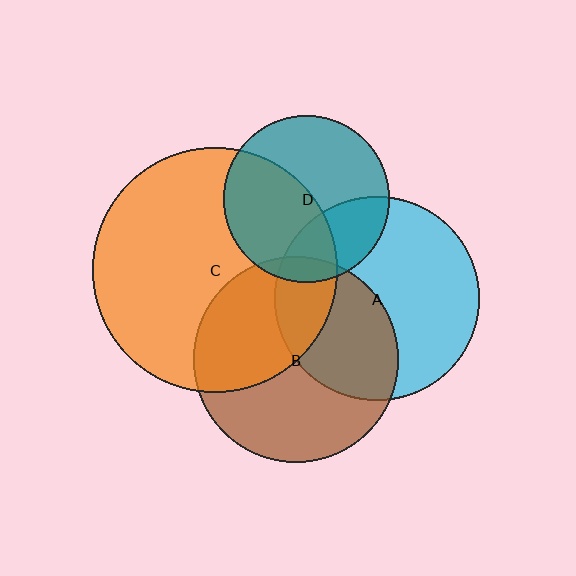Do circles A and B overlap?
Yes.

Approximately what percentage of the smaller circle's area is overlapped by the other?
Approximately 40%.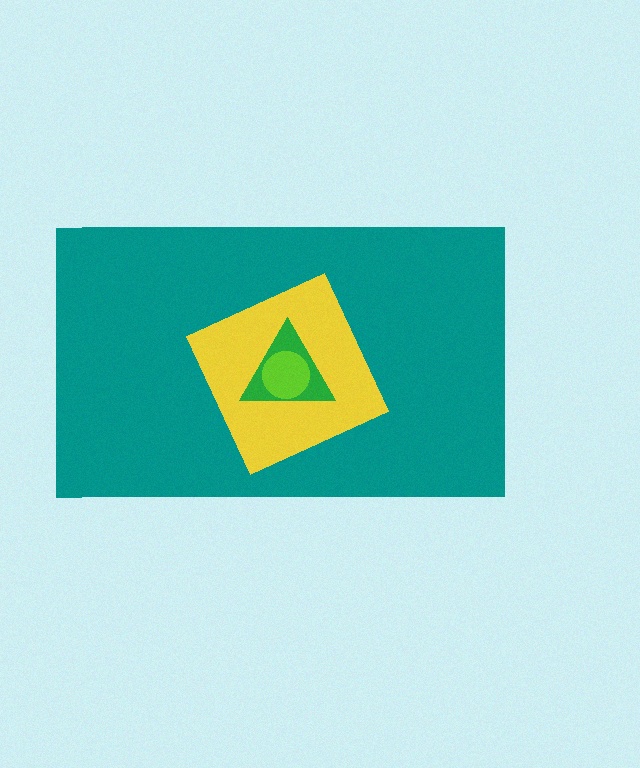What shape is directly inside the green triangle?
The lime circle.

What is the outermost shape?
The teal rectangle.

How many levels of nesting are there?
4.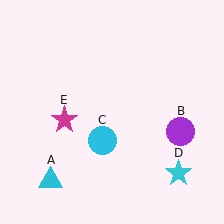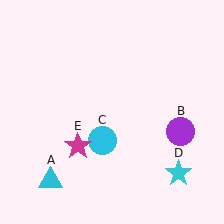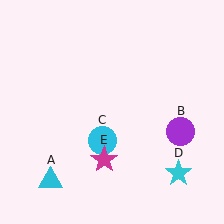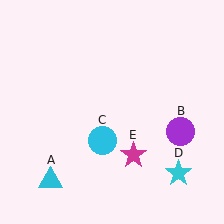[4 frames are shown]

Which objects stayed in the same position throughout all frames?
Cyan triangle (object A) and purple circle (object B) and cyan circle (object C) and cyan star (object D) remained stationary.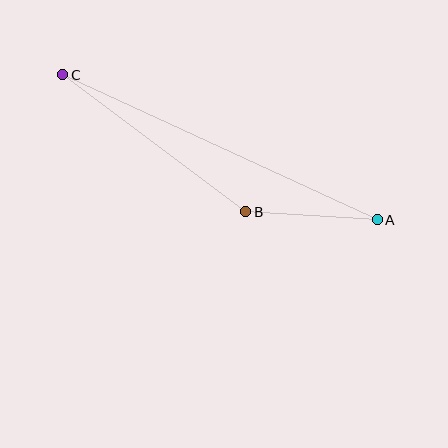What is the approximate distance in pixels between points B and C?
The distance between B and C is approximately 229 pixels.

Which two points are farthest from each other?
Points A and C are farthest from each other.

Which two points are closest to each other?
Points A and B are closest to each other.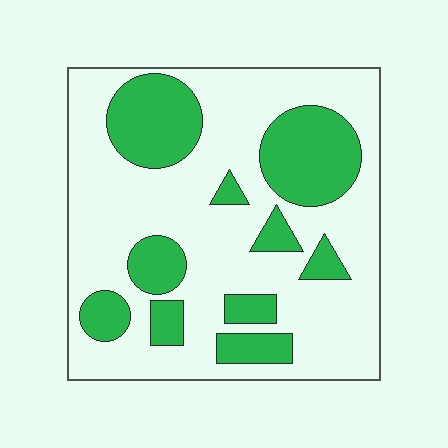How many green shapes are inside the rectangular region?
10.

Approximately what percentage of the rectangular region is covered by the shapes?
Approximately 30%.